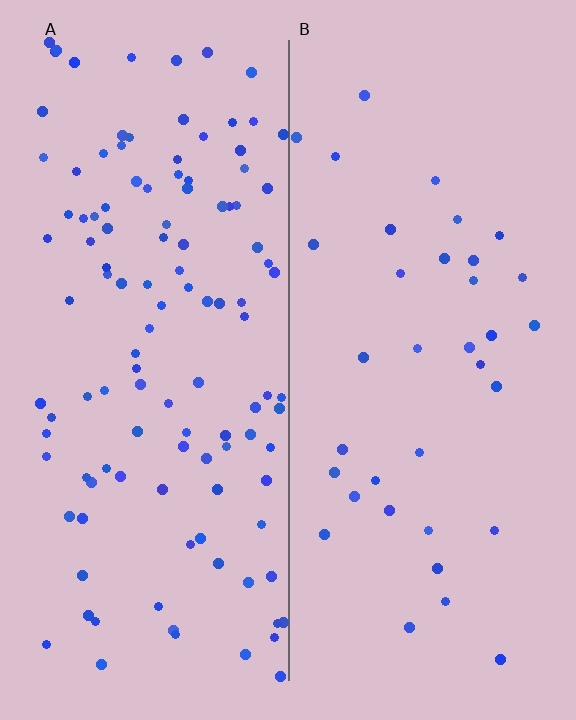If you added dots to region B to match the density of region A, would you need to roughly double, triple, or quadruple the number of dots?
Approximately triple.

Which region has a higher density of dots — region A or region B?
A (the left).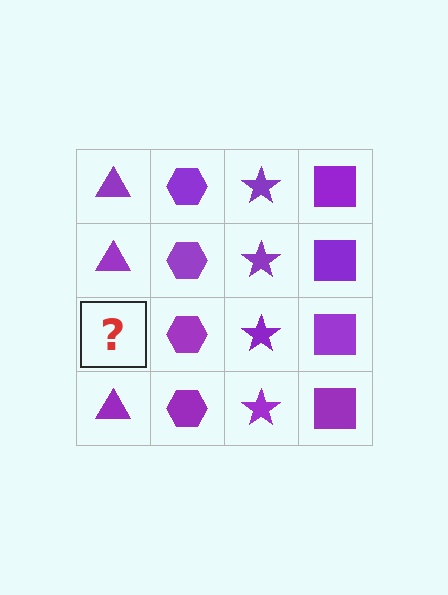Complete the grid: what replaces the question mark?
The question mark should be replaced with a purple triangle.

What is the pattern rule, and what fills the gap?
The rule is that each column has a consistent shape. The gap should be filled with a purple triangle.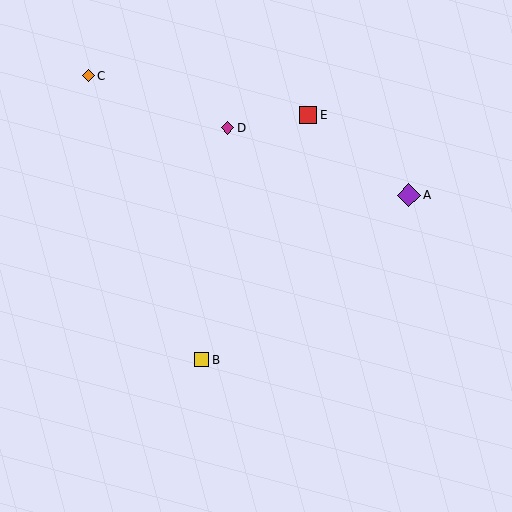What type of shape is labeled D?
Shape D is a magenta diamond.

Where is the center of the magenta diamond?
The center of the magenta diamond is at (228, 128).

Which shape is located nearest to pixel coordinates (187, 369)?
The yellow square (labeled B) at (202, 360) is nearest to that location.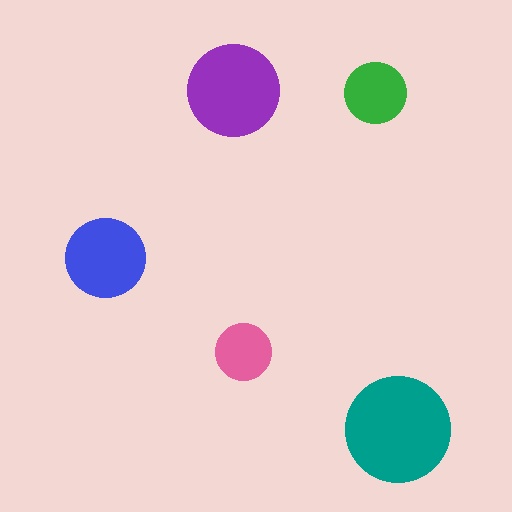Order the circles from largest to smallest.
the teal one, the purple one, the blue one, the green one, the pink one.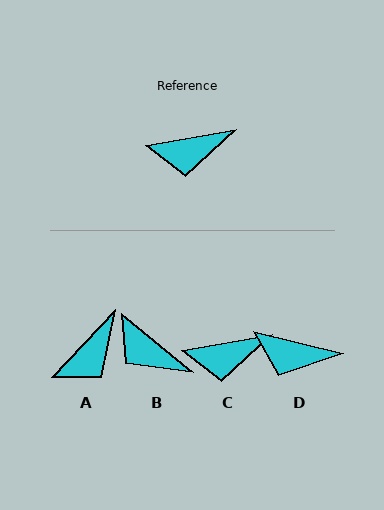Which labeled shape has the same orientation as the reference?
C.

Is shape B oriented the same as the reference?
No, it is off by about 49 degrees.